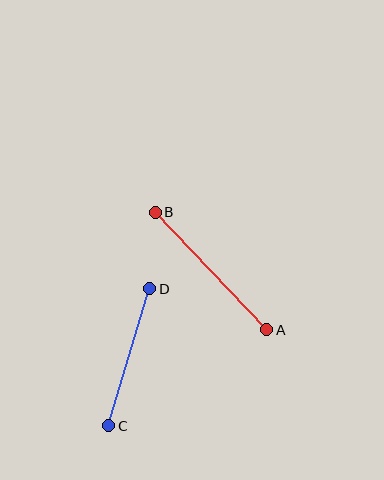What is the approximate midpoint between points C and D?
The midpoint is at approximately (129, 357) pixels.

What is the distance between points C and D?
The distance is approximately 143 pixels.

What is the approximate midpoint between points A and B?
The midpoint is at approximately (211, 271) pixels.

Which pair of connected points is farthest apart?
Points A and B are farthest apart.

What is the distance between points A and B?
The distance is approximately 162 pixels.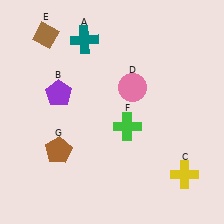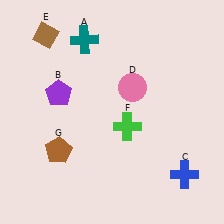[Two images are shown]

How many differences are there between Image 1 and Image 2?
There is 1 difference between the two images.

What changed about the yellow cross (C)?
In Image 1, C is yellow. In Image 2, it changed to blue.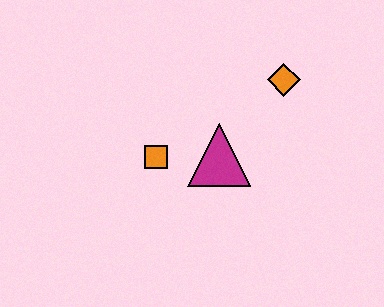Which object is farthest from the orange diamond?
The orange square is farthest from the orange diamond.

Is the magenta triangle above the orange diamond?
No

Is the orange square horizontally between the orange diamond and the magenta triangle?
No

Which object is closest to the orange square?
The magenta triangle is closest to the orange square.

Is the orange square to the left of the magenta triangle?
Yes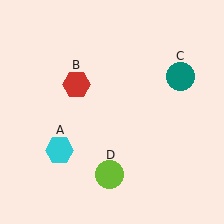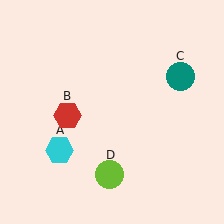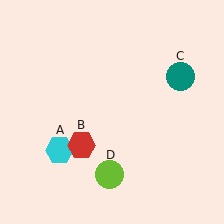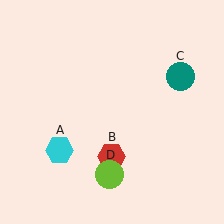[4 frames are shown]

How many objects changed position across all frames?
1 object changed position: red hexagon (object B).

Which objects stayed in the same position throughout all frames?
Cyan hexagon (object A) and teal circle (object C) and lime circle (object D) remained stationary.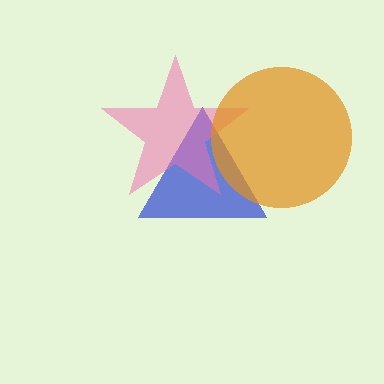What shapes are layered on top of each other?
The layered shapes are: a blue triangle, a pink star, an orange circle.